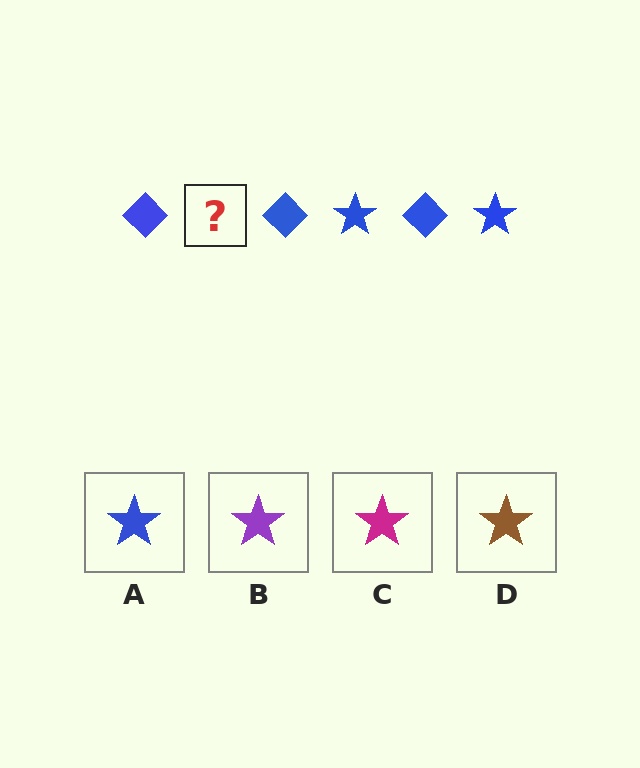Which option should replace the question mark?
Option A.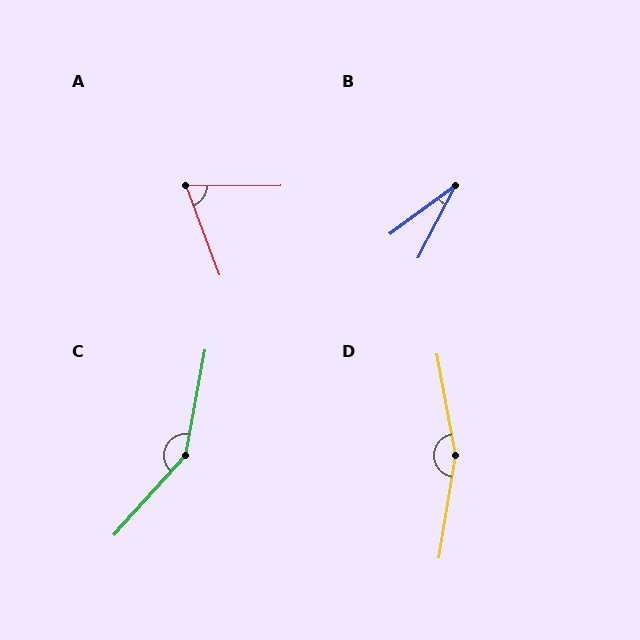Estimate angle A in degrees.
Approximately 70 degrees.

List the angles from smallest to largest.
B (26°), A (70°), C (148°), D (161°).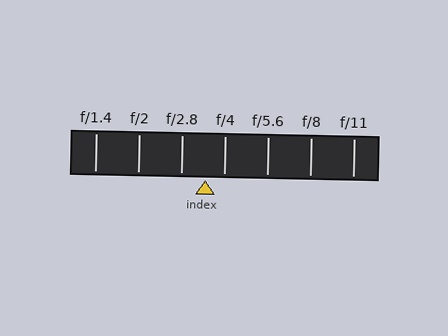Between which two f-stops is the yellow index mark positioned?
The index mark is between f/2.8 and f/4.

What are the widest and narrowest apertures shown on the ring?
The widest aperture shown is f/1.4 and the narrowest is f/11.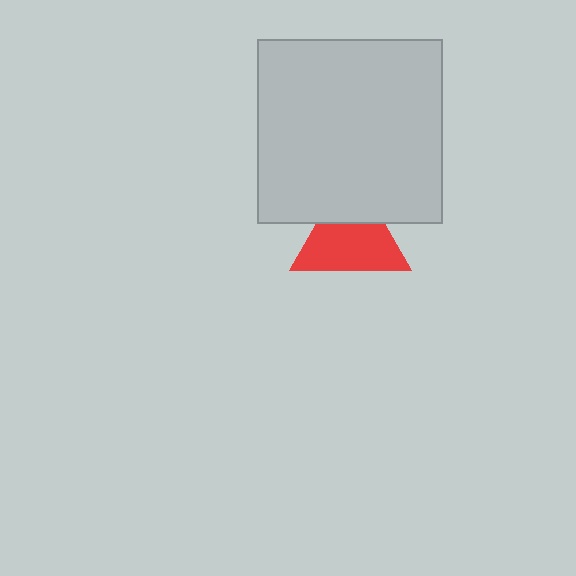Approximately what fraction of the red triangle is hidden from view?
Roughly 31% of the red triangle is hidden behind the light gray square.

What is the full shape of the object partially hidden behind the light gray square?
The partially hidden object is a red triangle.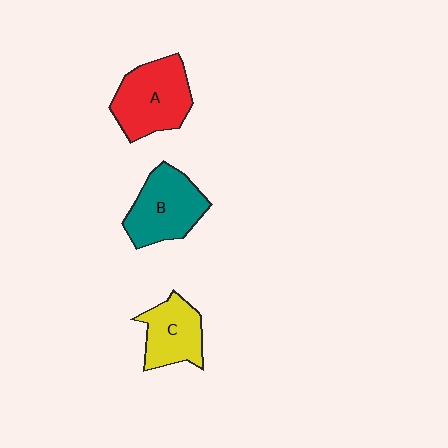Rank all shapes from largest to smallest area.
From largest to smallest: A (red), B (teal), C (yellow).